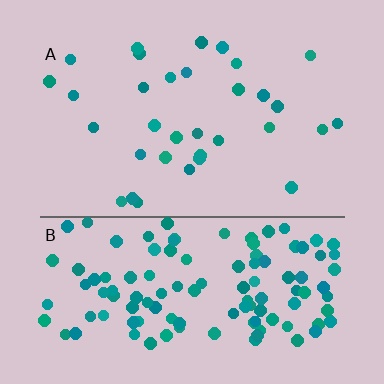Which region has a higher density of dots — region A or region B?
B (the bottom).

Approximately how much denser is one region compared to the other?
Approximately 3.8× — region B over region A.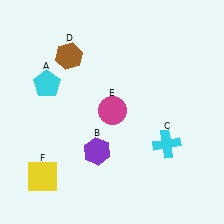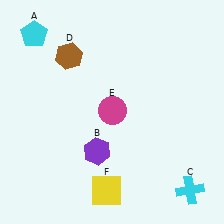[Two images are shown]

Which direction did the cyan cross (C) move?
The cyan cross (C) moved down.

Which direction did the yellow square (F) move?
The yellow square (F) moved right.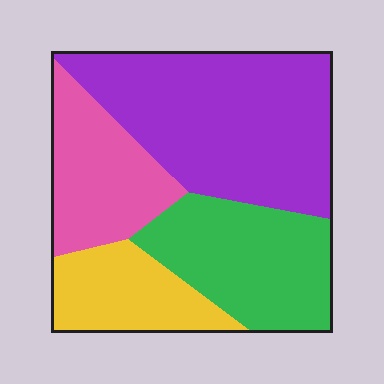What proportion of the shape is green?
Green covers 25% of the shape.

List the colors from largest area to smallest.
From largest to smallest: purple, green, pink, yellow.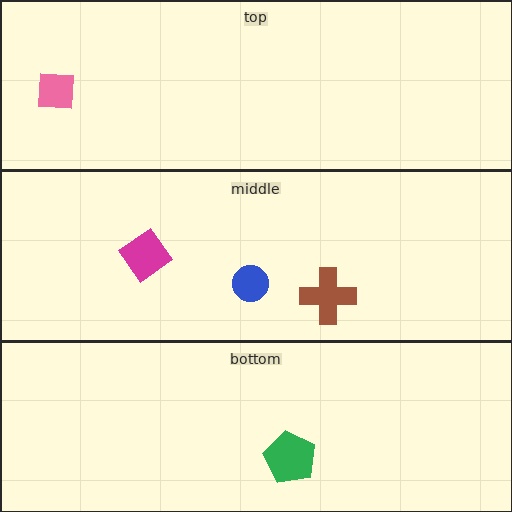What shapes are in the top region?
The pink square.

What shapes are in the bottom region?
The green pentagon.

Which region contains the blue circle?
The middle region.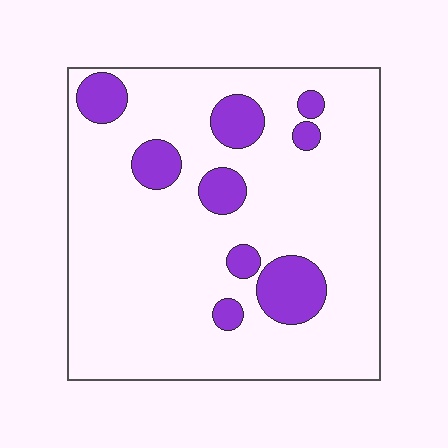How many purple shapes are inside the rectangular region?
9.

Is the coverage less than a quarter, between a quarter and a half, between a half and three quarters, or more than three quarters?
Less than a quarter.